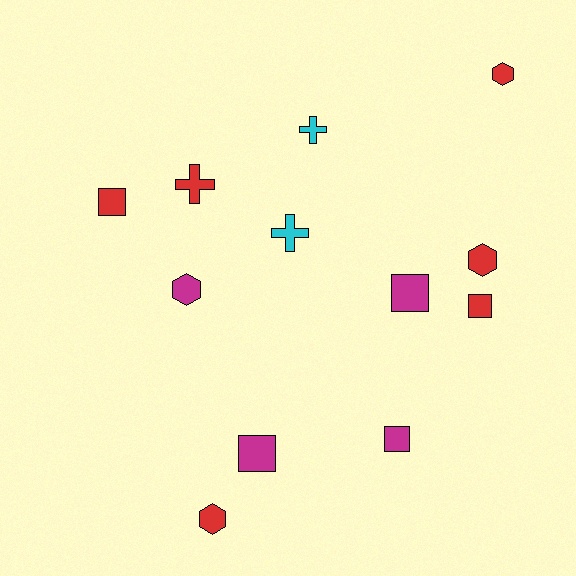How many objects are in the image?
There are 12 objects.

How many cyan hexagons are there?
There are no cyan hexagons.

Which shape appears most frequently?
Square, with 5 objects.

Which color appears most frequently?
Red, with 6 objects.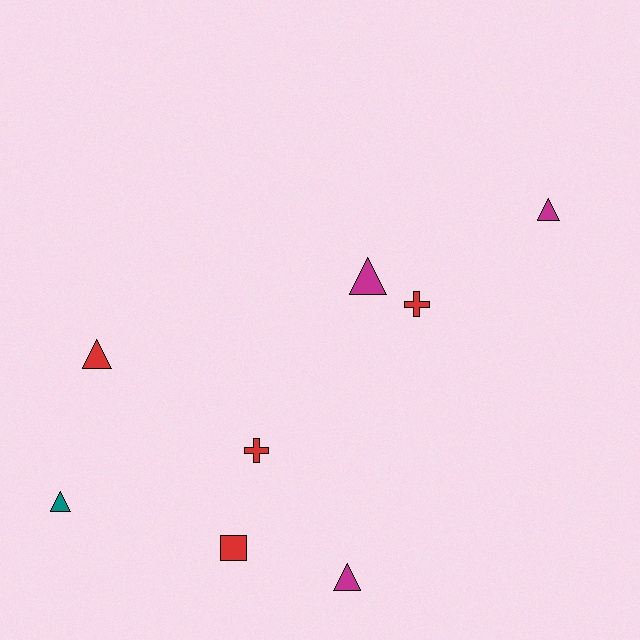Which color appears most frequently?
Red, with 4 objects.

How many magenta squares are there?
There are no magenta squares.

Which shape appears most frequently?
Triangle, with 5 objects.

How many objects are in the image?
There are 8 objects.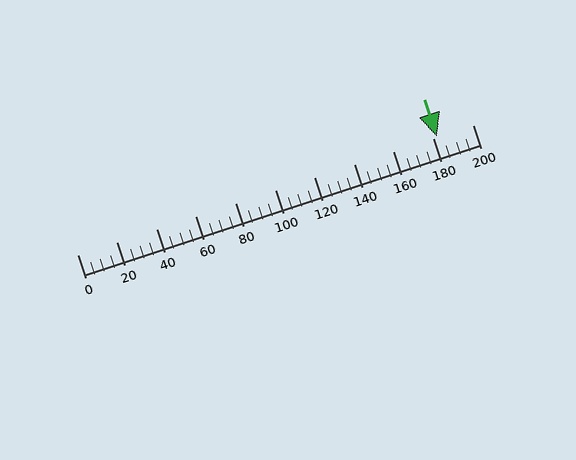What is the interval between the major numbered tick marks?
The major tick marks are spaced 20 units apart.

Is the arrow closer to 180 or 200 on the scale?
The arrow is closer to 180.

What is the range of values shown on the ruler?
The ruler shows values from 0 to 200.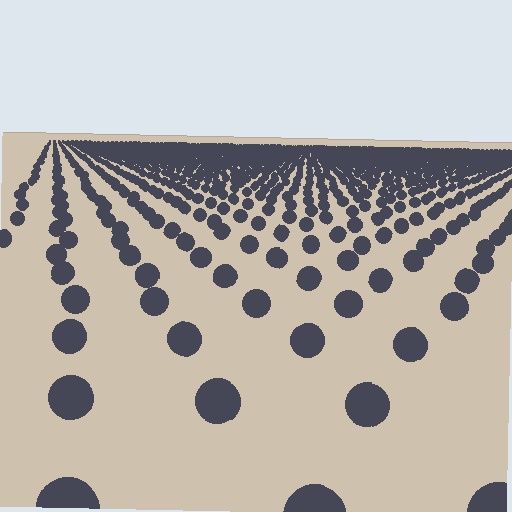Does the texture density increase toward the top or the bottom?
Density increases toward the top.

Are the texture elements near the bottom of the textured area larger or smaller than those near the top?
Larger. Near the bottom, elements are closer to the viewer and appear at a bigger on-screen size.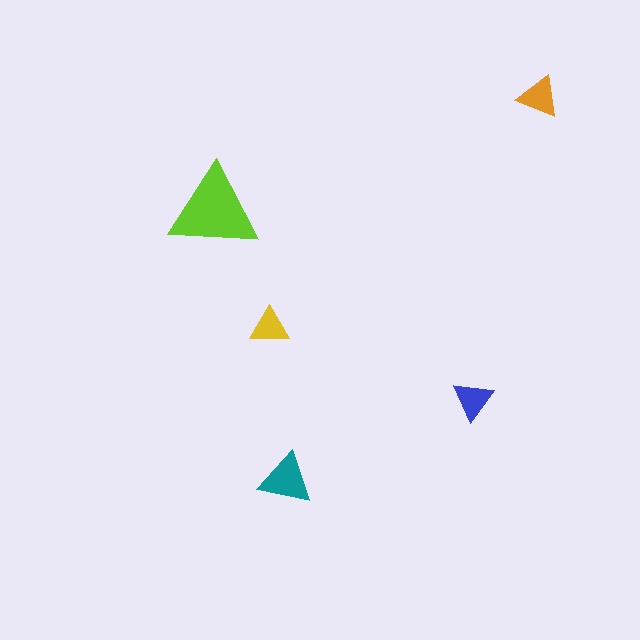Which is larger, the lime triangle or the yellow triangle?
The lime one.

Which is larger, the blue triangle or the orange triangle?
The orange one.